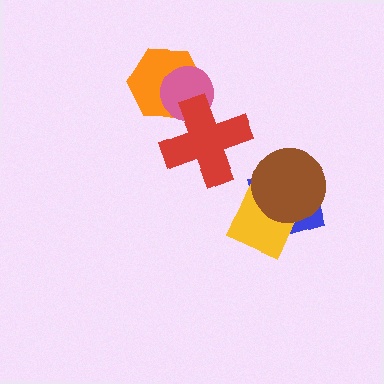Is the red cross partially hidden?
No, no other shape covers it.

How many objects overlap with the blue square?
2 objects overlap with the blue square.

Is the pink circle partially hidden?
Yes, it is partially covered by another shape.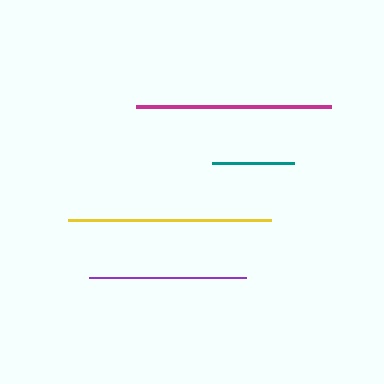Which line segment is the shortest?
The teal line is the shortest at approximately 81 pixels.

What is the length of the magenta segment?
The magenta segment is approximately 194 pixels long.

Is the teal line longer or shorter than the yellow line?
The yellow line is longer than the teal line.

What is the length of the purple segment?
The purple segment is approximately 157 pixels long.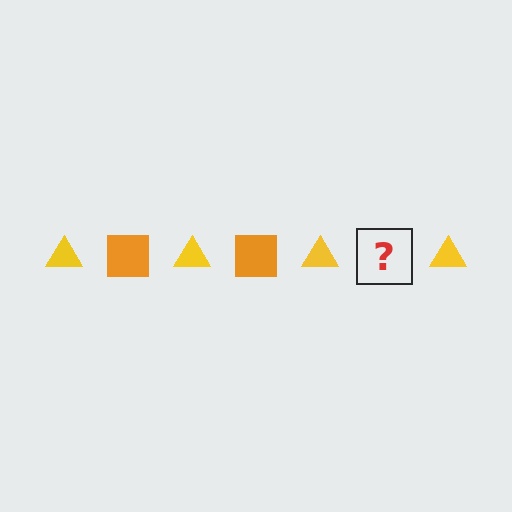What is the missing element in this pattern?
The missing element is an orange square.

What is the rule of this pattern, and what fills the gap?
The rule is that the pattern alternates between yellow triangle and orange square. The gap should be filled with an orange square.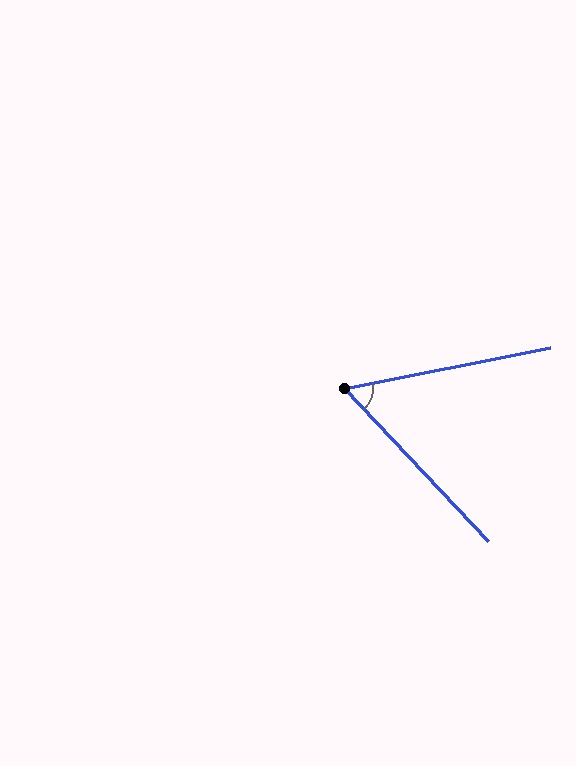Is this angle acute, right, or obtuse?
It is acute.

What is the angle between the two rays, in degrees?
Approximately 58 degrees.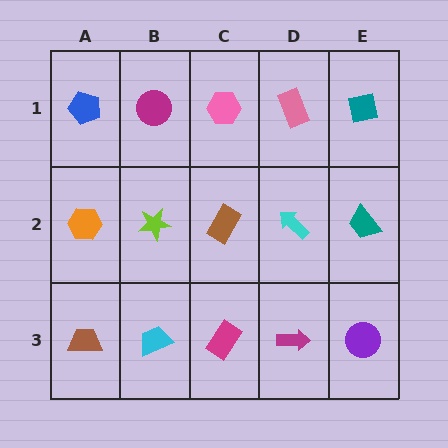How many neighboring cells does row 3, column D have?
3.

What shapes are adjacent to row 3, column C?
A brown rectangle (row 2, column C), a cyan trapezoid (row 3, column B), a magenta arrow (row 3, column D).